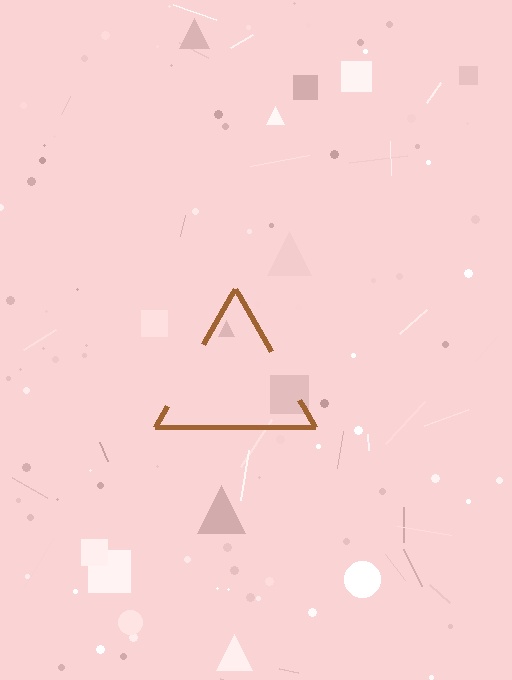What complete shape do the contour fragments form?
The contour fragments form a triangle.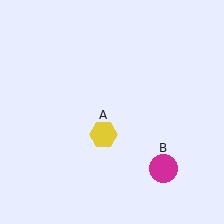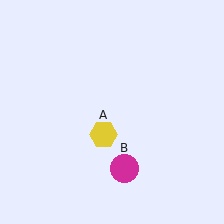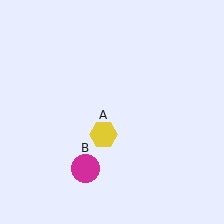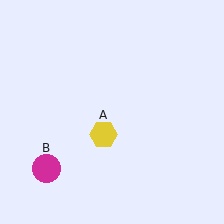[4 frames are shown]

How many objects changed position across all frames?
1 object changed position: magenta circle (object B).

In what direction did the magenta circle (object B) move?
The magenta circle (object B) moved left.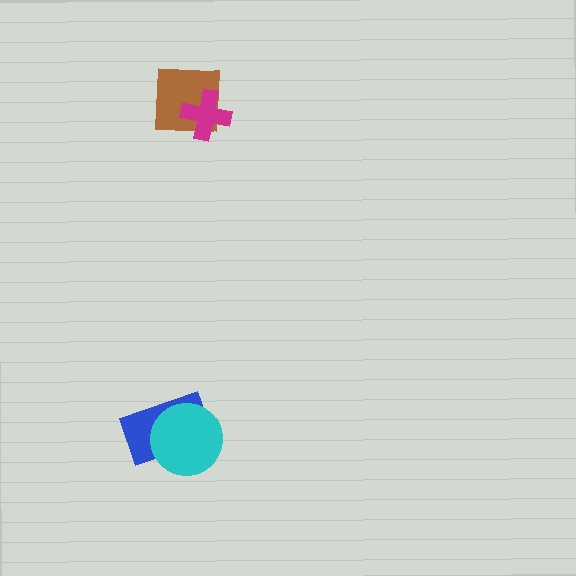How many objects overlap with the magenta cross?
1 object overlaps with the magenta cross.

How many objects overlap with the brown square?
1 object overlaps with the brown square.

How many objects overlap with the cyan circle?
1 object overlaps with the cyan circle.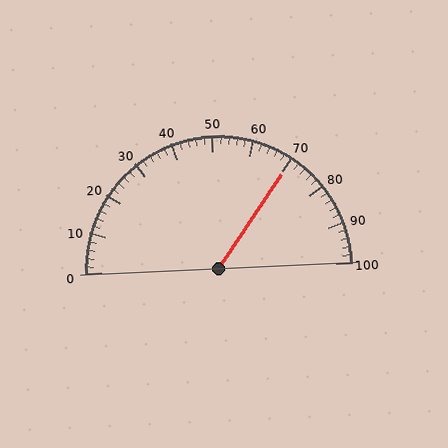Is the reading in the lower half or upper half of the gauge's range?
The reading is in the upper half of the range (0 to 100).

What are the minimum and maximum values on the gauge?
The gauge ranges from 0 to 100.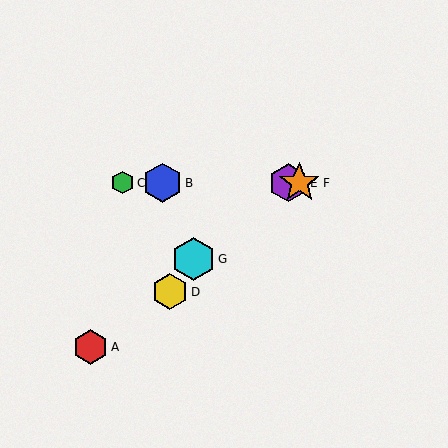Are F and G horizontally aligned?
No, F is at y≈183 and G is at y≈259.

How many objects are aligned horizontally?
4 objects (B, C, E, F) are aligned horizontally.